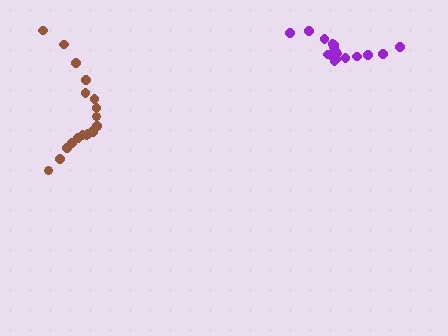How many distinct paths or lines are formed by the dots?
There are 2 distinct paths.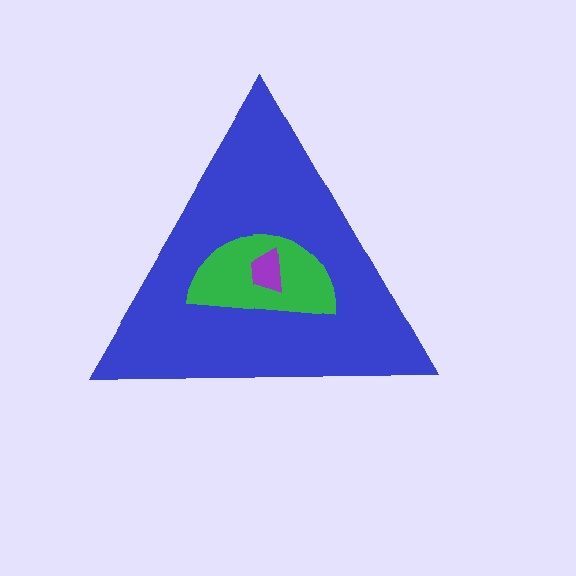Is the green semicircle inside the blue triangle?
Yes.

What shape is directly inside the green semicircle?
The purple trapezoid.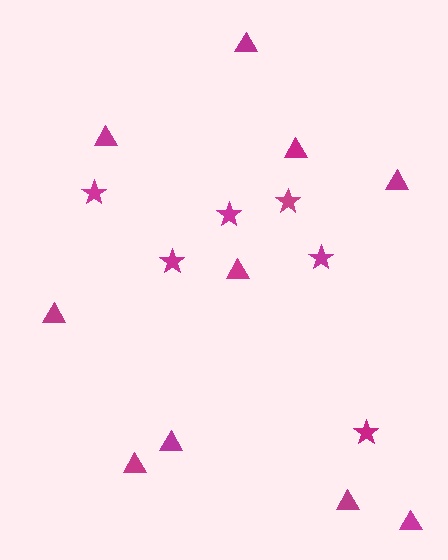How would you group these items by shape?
There are 2 groups: one group of stars (6) and one group of triangles (10).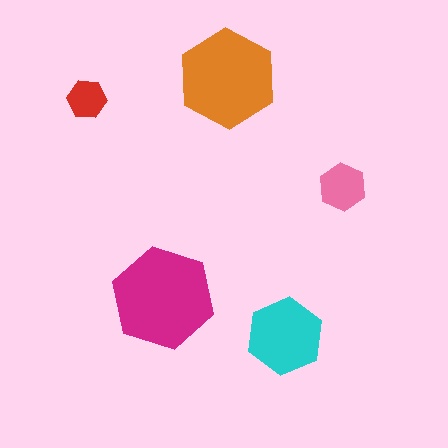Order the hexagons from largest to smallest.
the magenta one, the orange one, the cyan one, the pink one, the red one.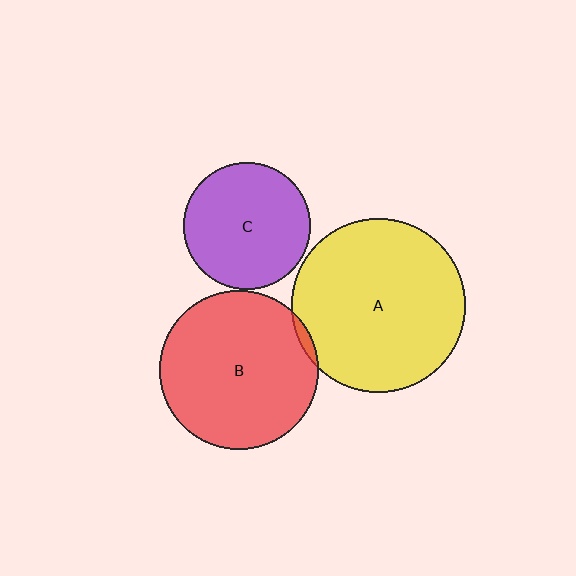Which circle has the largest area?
Circle A (yellow).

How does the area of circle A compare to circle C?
Approximately 1.9 times.